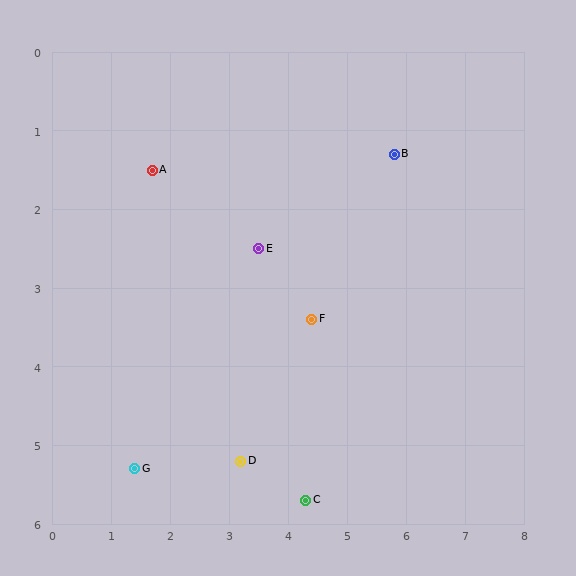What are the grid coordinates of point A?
Point A is at approximately (1.7, 1.5).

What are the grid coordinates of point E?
Point E is at approximately (3.5, 2.5).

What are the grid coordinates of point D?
Point D is at approximately (3.2, 5.2).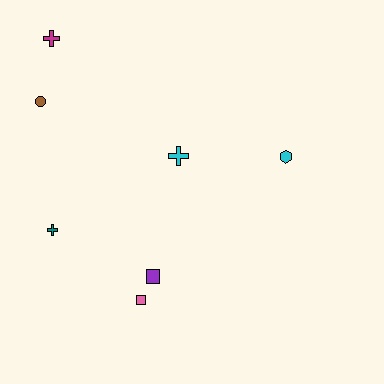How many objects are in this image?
There are 7 objects.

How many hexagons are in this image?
There is 1 hexagon.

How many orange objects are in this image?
There are no orange objects.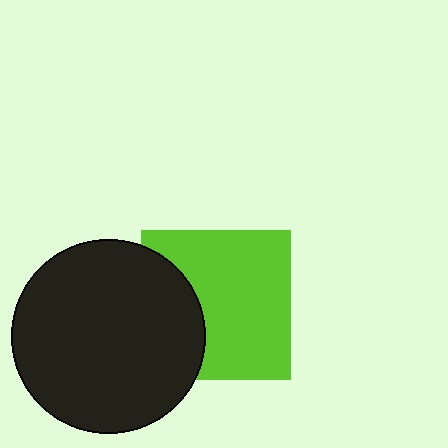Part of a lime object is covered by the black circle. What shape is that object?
It is a square.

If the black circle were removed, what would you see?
You would see the complete lime square.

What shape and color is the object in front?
The object in front is a black circle.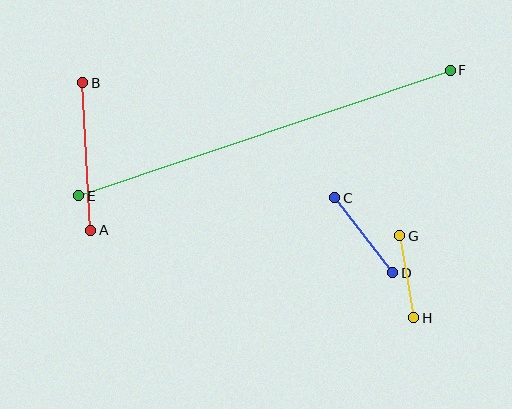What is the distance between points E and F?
The distance is approximately 392 pixels.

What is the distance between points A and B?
The distance is approximately 148 pixels.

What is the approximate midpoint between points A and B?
The midpoint is at approximately (87, 157) pixels.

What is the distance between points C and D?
The distance is approximately 95 pixels.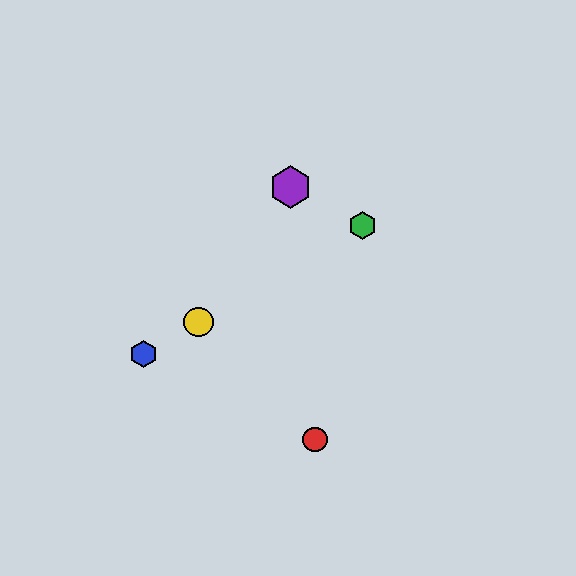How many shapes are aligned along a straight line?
3 shapes (the blue hexagon, the green hexagon, the yellow circle) are aligned along a straight line.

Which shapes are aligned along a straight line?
The blue hexagon, the green hexagon, the yellow circle are aligned along a straight line.